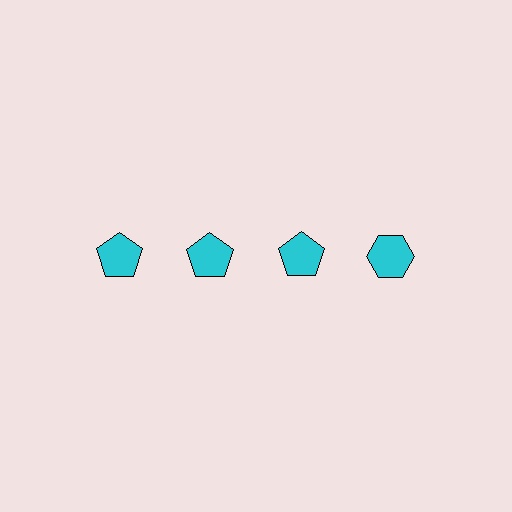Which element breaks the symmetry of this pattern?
The cyan hexagon in the top row, second from right column breaks the symmetry. All other shapes are cyan pentagons.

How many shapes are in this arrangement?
There are 4 shapes arranged in a grid pattern.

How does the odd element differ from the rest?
It has a different shape: hexagon instead of pentagon.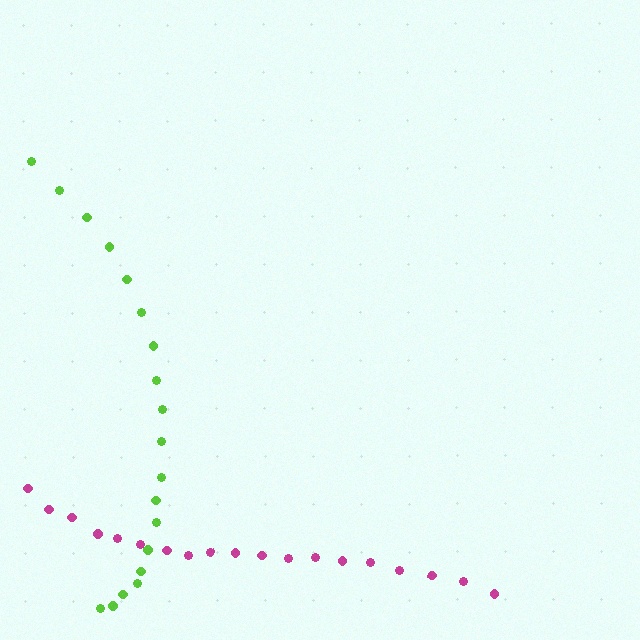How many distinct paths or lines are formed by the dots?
There are 2 distinct paths.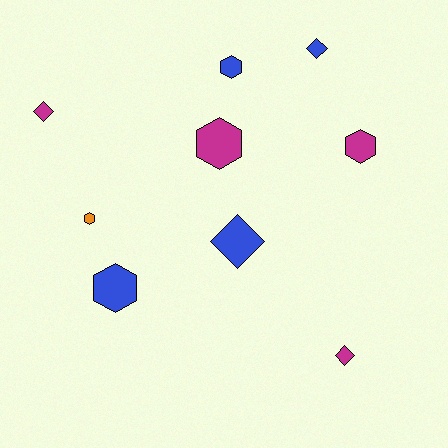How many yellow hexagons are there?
There are no yellow hexagons.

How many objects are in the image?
There are 9 objects.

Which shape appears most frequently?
Hexagon, with 5 objects.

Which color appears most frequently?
Blue, with 4 objects.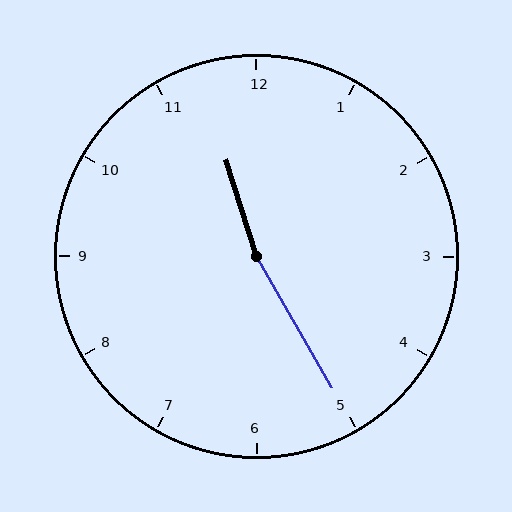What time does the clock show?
11:25.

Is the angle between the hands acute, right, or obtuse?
It is obtuse.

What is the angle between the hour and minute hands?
Approximately 168 degrees.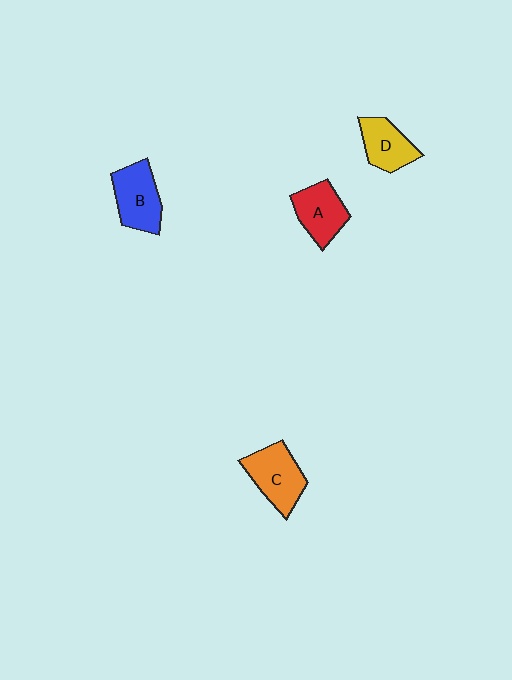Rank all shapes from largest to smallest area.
From largest to smallest: C (orange), B (blue), A (red), D (yellow).